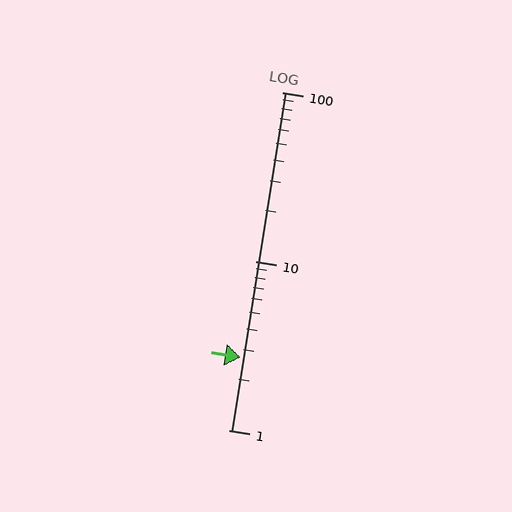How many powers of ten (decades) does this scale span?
The scale spans 2 decades, from 1 to 100.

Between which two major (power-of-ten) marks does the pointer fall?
The pointer is between 1 and 10.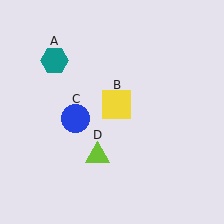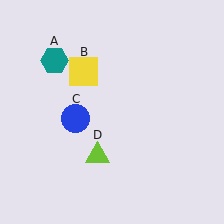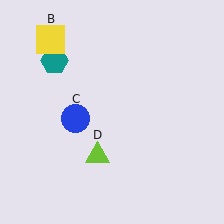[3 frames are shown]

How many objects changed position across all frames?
1 object changed position: yellow square (object B).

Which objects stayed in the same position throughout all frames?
Teal hexagon (object A) and blue circle (object C) and lime triangle (object D) remained stationary.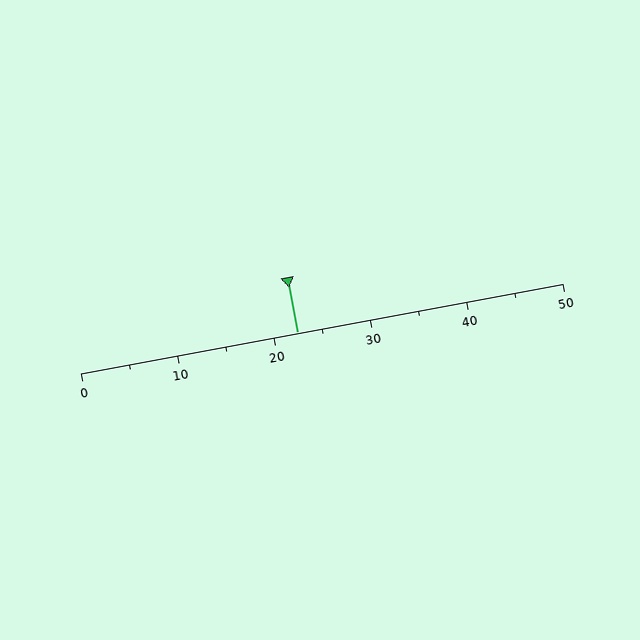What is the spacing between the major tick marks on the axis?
The major ticks are spaced 10 apart.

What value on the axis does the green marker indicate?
The marker indicates approximately 22.5.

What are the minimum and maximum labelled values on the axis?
The axis runs from 0 to 50.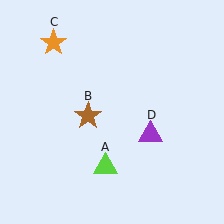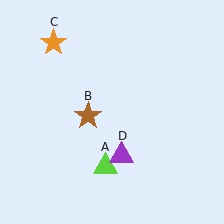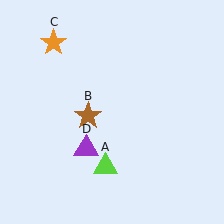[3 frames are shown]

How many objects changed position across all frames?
1 object changed position: purple triangle (object D).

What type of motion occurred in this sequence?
The purple triangle (object D) rotated clockwise around the center of the scene.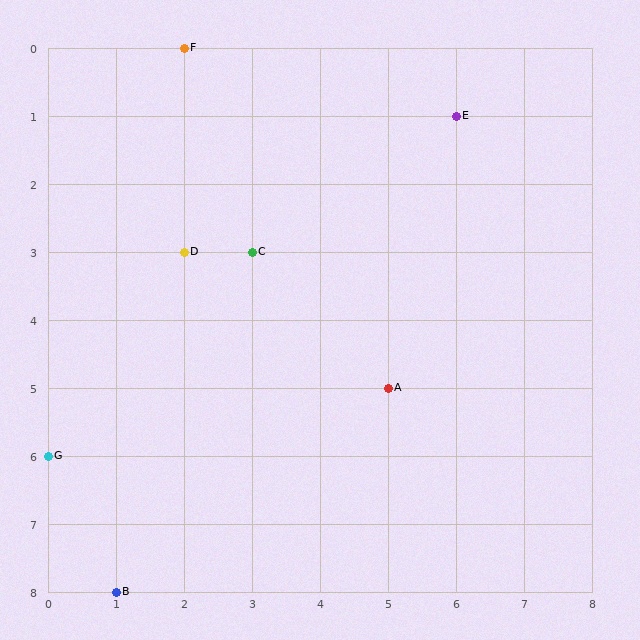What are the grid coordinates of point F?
Point F is at grid coordinates (2, 0).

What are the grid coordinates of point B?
Point B is at grid coordinates (1, 8).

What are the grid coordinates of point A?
Point A is at grid coordinates (5, 5).